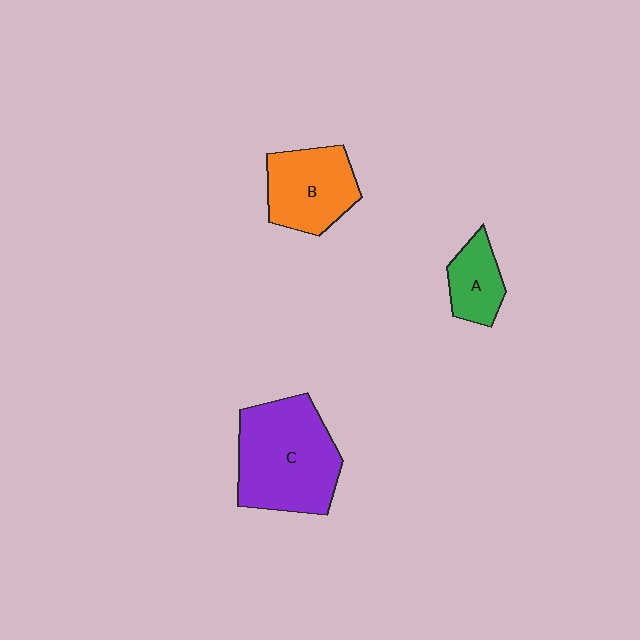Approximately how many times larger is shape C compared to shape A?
Approximately 2.6 times.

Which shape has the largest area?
Shape C (purple).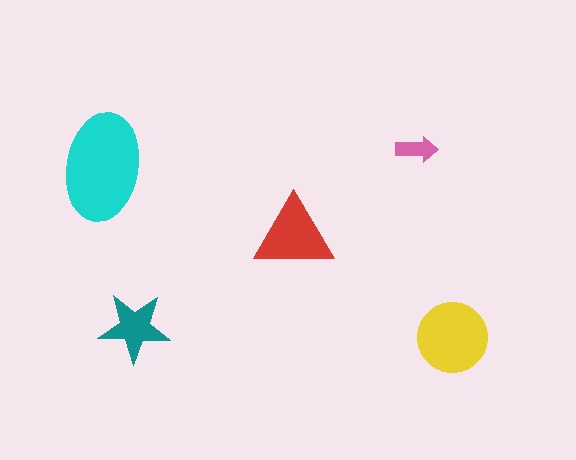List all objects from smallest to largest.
The pink arrow, the teal star, the red triangle, the yellow circle, the cyan ellipse.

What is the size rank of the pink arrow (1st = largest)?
5th.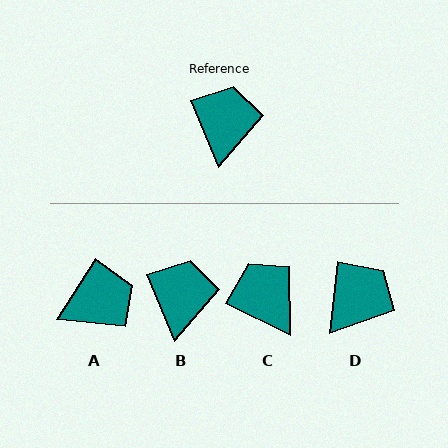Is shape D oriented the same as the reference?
No, it is off by about 30 degrees.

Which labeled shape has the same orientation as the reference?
B.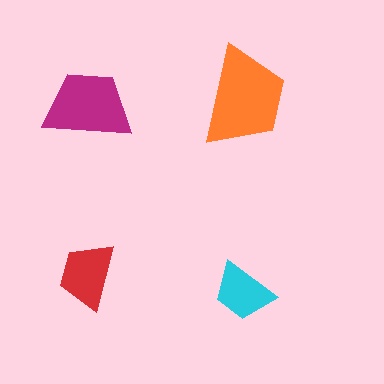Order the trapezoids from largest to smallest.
the orange one, the magenta one, the red one, the cyan one.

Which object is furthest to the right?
The orange trapezoid is rightmost.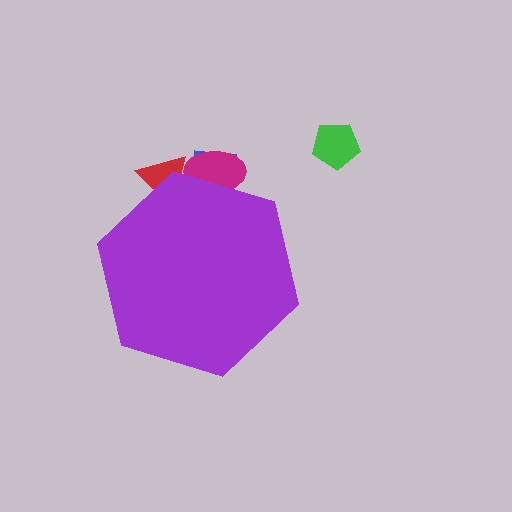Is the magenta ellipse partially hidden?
Yes, the magenta ellipse is partially hidden behind the purple hexagon.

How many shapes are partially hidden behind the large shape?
3 shapes are partially hidden.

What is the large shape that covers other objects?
A purple hexagon.